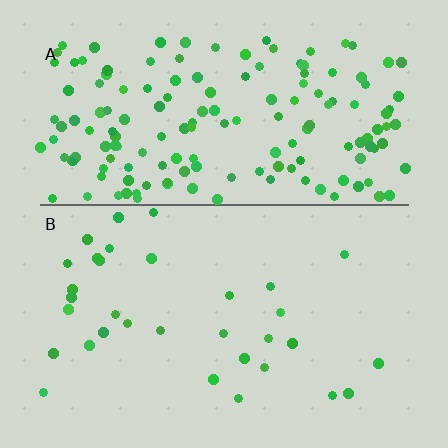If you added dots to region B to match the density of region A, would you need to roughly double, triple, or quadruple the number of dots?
Approximately quadruple.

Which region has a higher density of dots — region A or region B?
A (the top).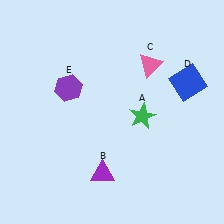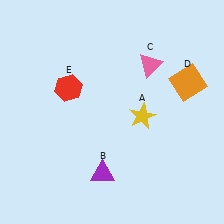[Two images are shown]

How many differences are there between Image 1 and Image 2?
There are 3 differences between the two images.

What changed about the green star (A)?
In Image 1, A is green. In Image 2, it changed to yellow.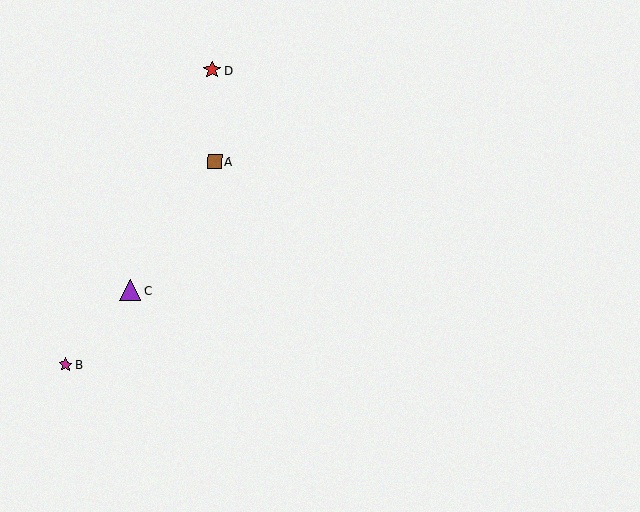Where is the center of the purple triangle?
The center of the purple triangle is at (130, 290).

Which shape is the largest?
The purple triangle (labeled C) is the largest.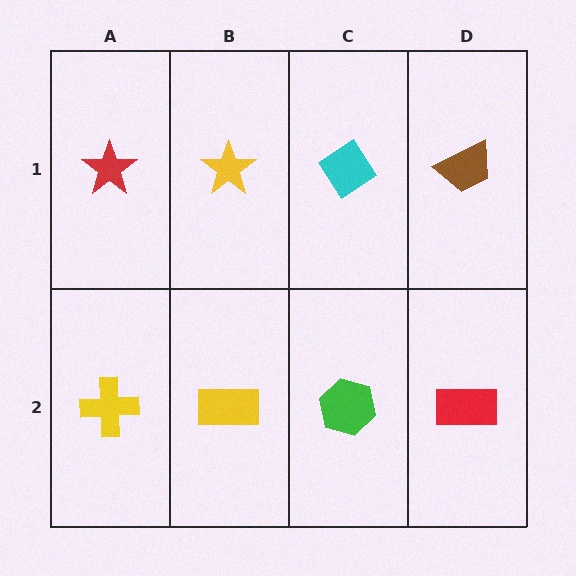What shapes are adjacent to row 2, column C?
A cyan diamond (row 1, column C), a yellow rectangle (row 2, column B), a red rectangle (row 2, column D).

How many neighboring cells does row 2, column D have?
2.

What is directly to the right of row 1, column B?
A cyan diamond.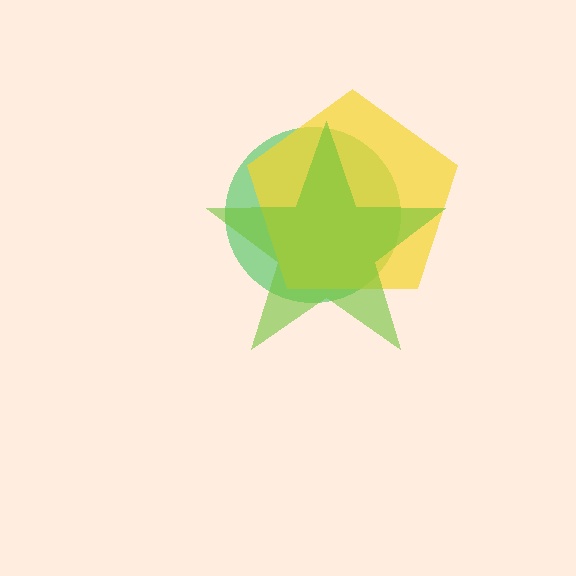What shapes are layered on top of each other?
The layered shapes are: a green circle, a yellow pentagon, a lime star.